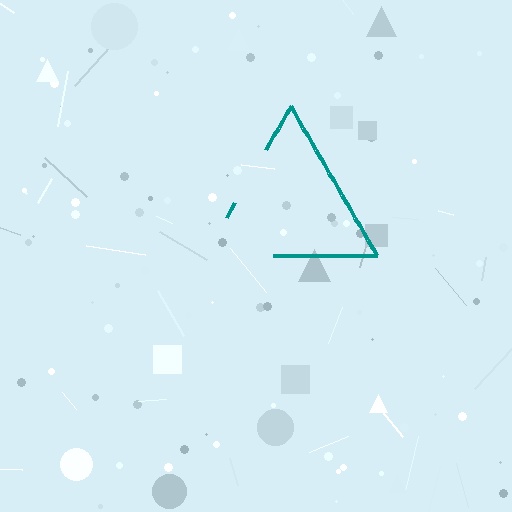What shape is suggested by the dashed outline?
The dashed outline suggests a triangle.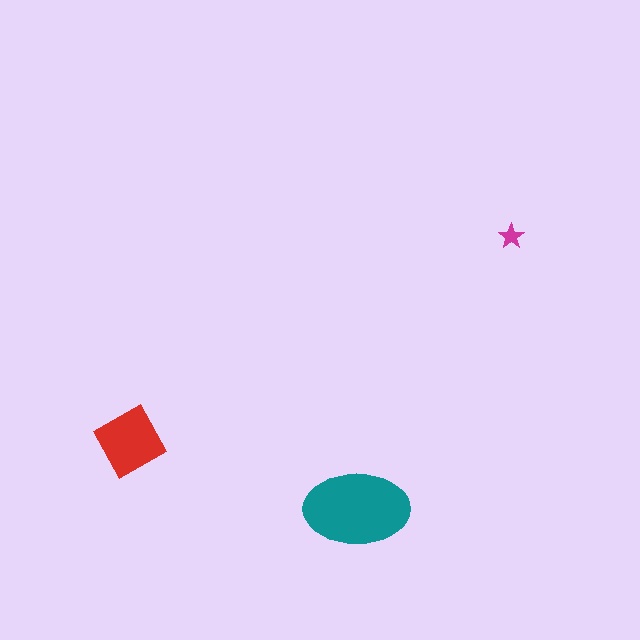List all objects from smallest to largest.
The magenta star, the red diamond, the teal ellipse.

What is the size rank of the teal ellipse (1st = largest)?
1st.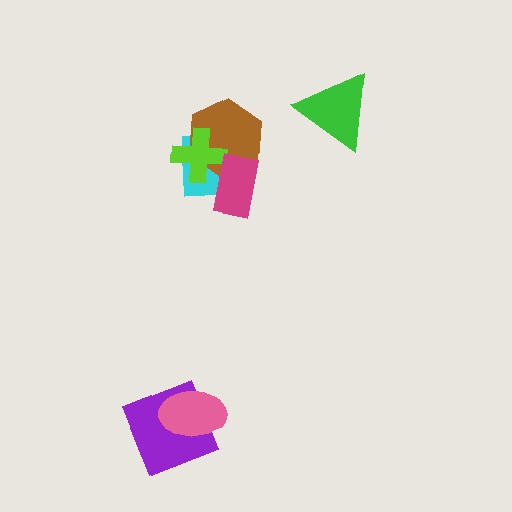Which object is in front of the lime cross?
The magenta rectangle is in front of the lime cross.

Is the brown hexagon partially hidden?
Yes, it is partially covered by another shape.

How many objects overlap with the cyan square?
3 objects overlap with the cyan square.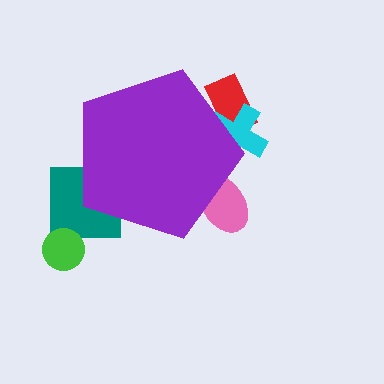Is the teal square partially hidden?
Yes, the teal square is partially hidden behind the purple pentagon.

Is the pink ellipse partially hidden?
Yes, the pink ellipse is partially hidden behind the purple pentagon.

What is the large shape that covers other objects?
A purple pentagon.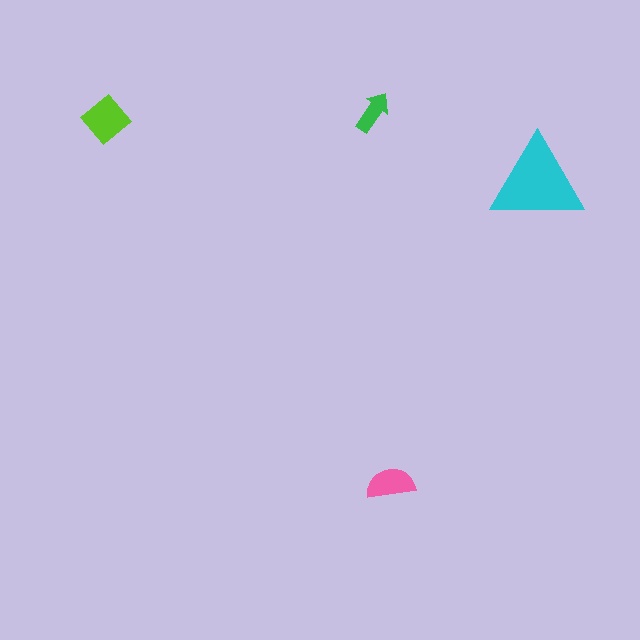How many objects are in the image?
There are 4 objects in the image.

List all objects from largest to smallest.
The cyan triangle, the lime diamond, the pink semicircle, the green arrow.